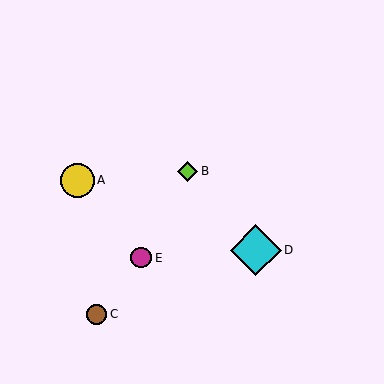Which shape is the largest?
The cyan diamond (labeled D) is the largest.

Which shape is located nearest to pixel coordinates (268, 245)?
The cyan diamond (labeled D) at (256, 250) is nearest to that location.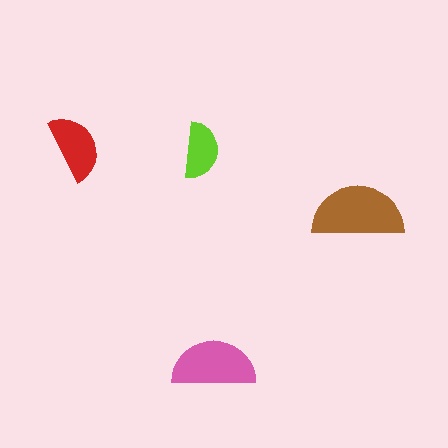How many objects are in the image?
There are 4 objects in the image.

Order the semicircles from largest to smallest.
the brown one, the pink one, the red one, the lime one.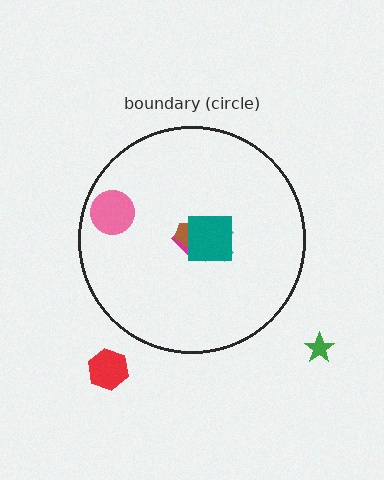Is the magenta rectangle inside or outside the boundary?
Inside.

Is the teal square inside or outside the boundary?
Inside.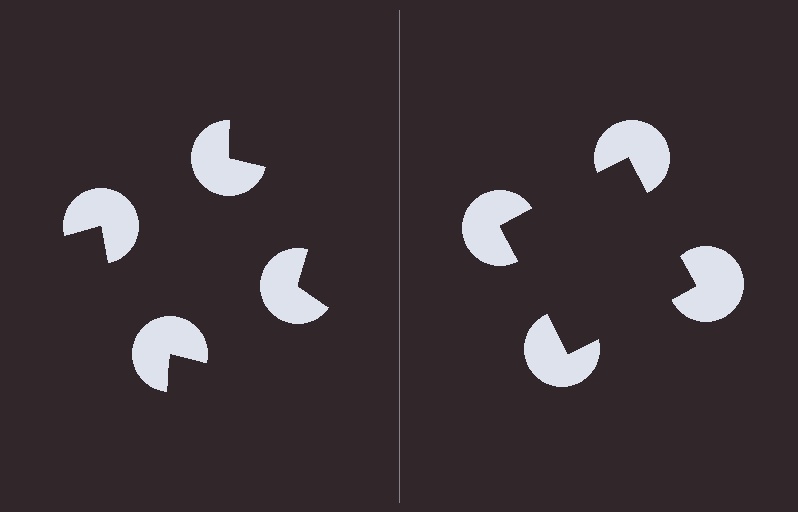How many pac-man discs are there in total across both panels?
8 — 4 on each side.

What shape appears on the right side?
An illusory square.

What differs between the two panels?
The pac-man discs are positioned identically on both sides; only the wedge orientations differ. On the right they align to a square; on the left they are misaligned.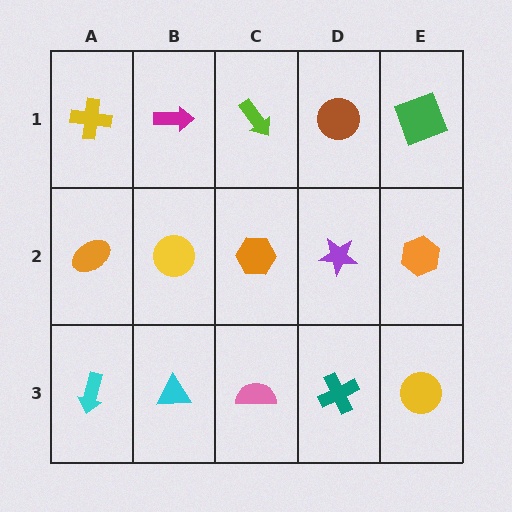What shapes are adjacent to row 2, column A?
A yellow cross (row 1, column A), a cyan arrow (row 3, column A), a yellow circle (row 2, column B).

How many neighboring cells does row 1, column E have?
2.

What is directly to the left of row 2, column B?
An orange ellipse.